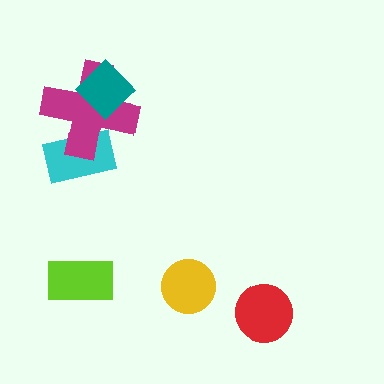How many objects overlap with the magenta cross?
2 objects overlap with the magenta cross.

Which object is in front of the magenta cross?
The teal diamond is in front of the magenta cross.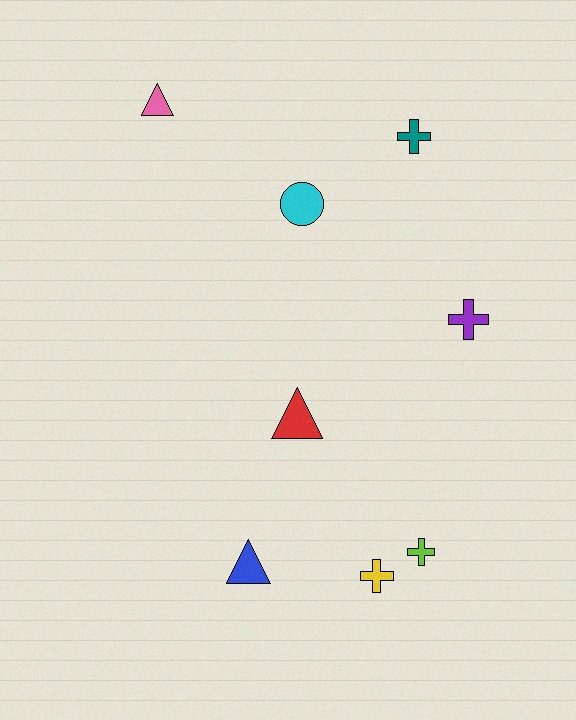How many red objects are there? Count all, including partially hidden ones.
There is 1 red object.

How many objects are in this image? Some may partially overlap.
There are 8 objects.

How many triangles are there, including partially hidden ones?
There are 3 triangles.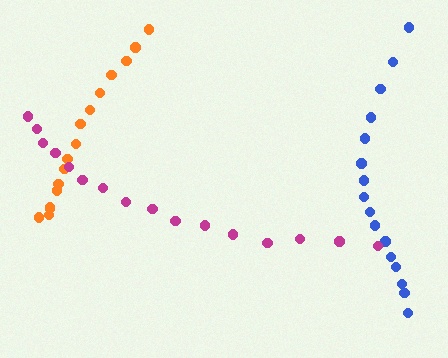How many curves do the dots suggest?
There are 3 distinct paths.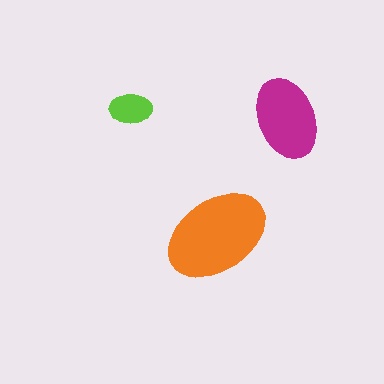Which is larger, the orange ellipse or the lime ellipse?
The orange one.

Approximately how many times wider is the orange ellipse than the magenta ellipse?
About 1.5 times wider.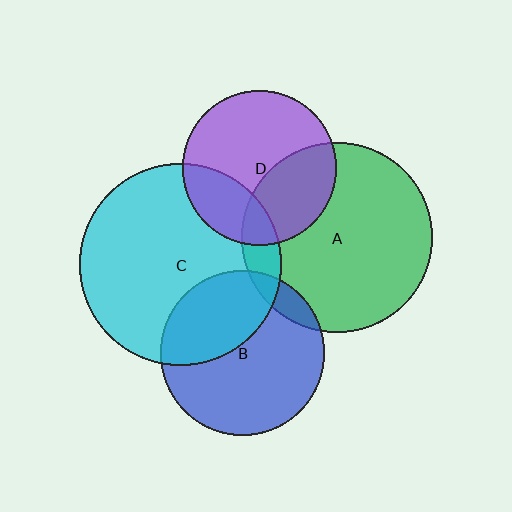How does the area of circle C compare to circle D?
Approximately 1.7 times.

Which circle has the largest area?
Circle C (cyan).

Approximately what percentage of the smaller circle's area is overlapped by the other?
Approximately 25%.